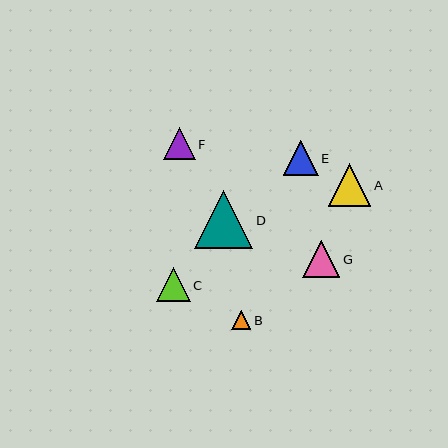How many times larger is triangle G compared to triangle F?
Triangle G is approximately 1.2 times the size of triangle F.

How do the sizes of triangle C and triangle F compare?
Triangle C and triangle F are approximately the same size.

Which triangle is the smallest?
Triangle B is the smallest with a size of approximately 19 pixels.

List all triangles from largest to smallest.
From largest to smallest: D, A, G, E, C, F, B.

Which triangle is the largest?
Triangle D is the largest with a size of approximately 58 pixels.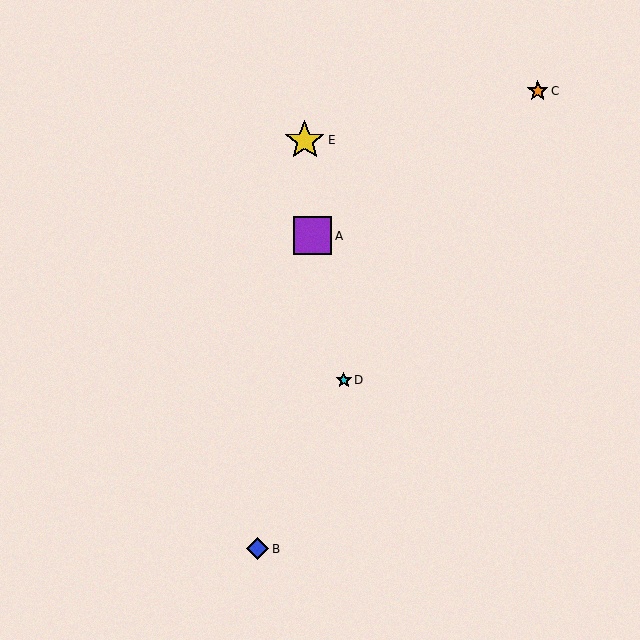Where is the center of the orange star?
The center of the orange star is at (538, 91).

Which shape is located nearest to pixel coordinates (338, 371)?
The cyan star (labeled D) at (344, 380) is nearest to that location.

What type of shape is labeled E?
Shape E is a yellow star.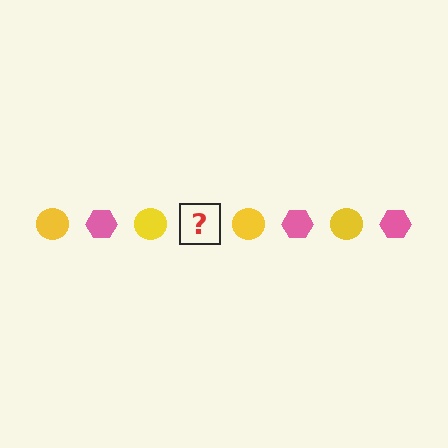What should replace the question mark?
The question mark should be replaced with a pink hexagon.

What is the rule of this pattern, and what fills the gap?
The rule is that the pattern alternates between yellow circle and pink hexagon. The gap should be filled with a pink hexagon.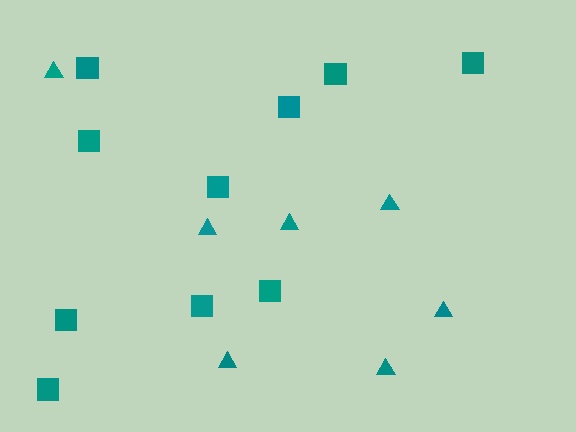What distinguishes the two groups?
There are 2 groups: one group of squares (10) and one group of triangles (7).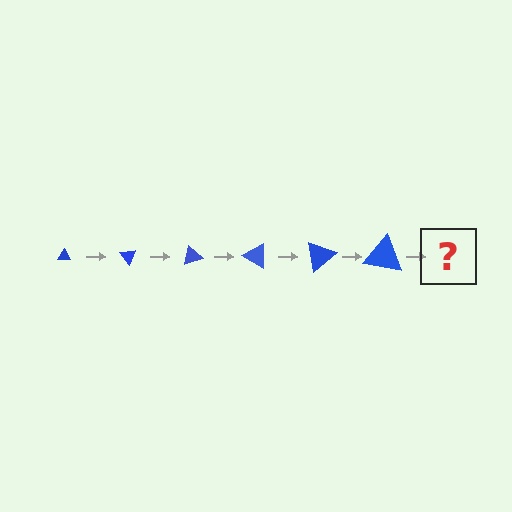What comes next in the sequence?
The next element should be a triangle, larger than the previous one and rotated 300 degrees from the start.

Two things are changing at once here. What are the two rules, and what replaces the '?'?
The two rules are that the triangle grows larger each step and it rotates 50 degrees each step. The '?' should be a triangle, larger than the previous one and rotated 300 degrees from the start.